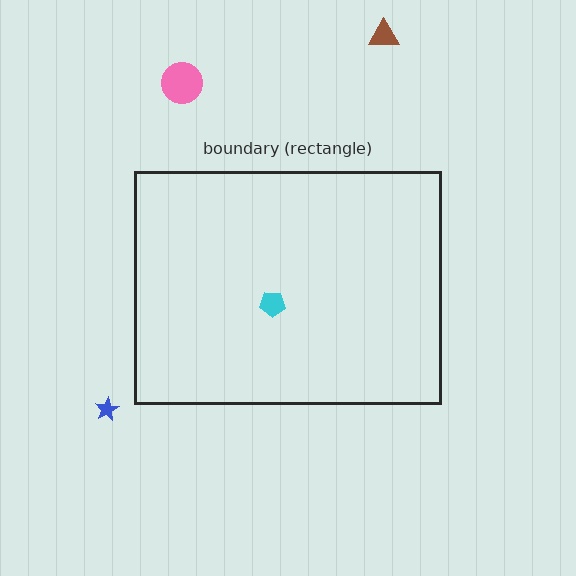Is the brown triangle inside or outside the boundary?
Outside.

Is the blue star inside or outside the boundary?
Outside.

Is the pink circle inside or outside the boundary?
Outside.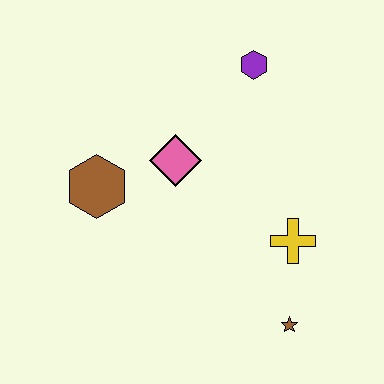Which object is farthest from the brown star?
The purple hexagon is farthest from the brown star.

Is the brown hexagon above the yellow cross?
Yes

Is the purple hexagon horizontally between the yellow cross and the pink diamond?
Yes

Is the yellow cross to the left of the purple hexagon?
No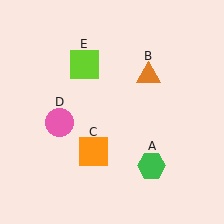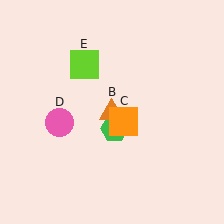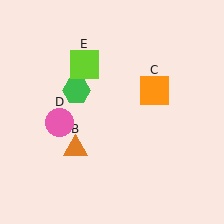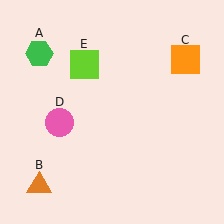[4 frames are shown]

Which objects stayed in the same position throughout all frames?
Pink circle (object D) and lime square (object E) remained stationary.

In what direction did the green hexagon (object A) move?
The green hexagon (object A) moved up and to the left.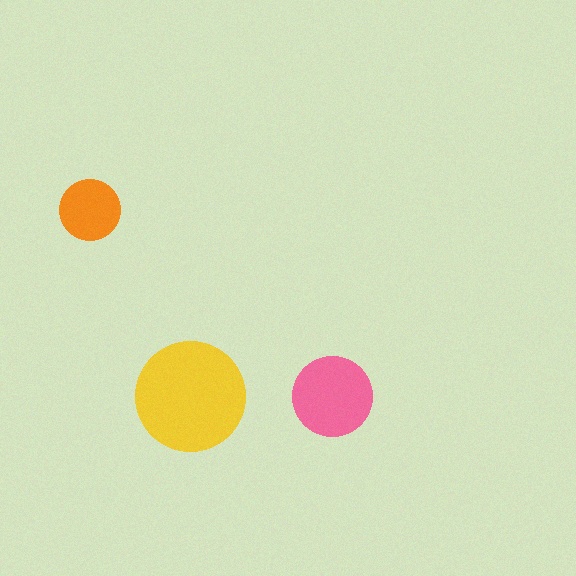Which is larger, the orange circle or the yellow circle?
The yellow one.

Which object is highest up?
The orange circle is topmost.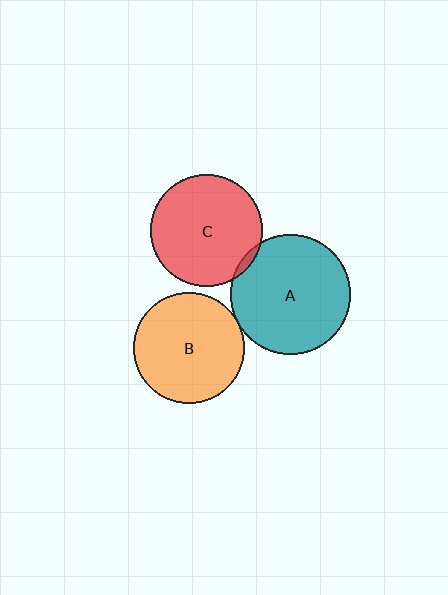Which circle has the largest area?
Circle A (teal).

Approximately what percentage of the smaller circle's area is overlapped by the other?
Approximately 5%.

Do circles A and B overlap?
Yes.